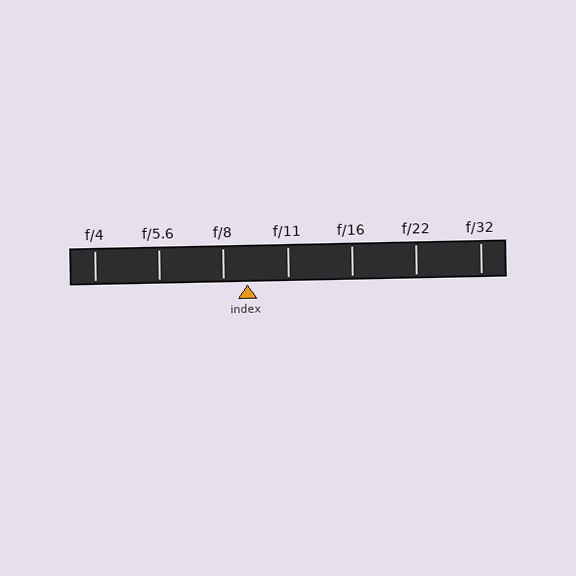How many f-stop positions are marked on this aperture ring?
There are 7 f-stop positions marked.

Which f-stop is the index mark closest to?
The index mark is closest to f/8.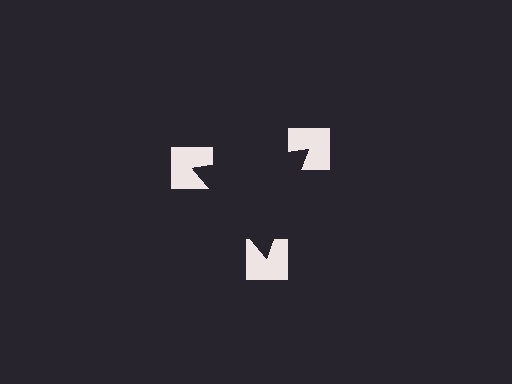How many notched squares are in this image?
There are 3 — one at each vertex of the illusory triangle.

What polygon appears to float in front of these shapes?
An illusory triangle — its edges are inferred from the aligned wedge cuts in the notched squares, not physically drawn.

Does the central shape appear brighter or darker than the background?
It typically appears slightly darker than the background, even though no actual brightness change is drawn.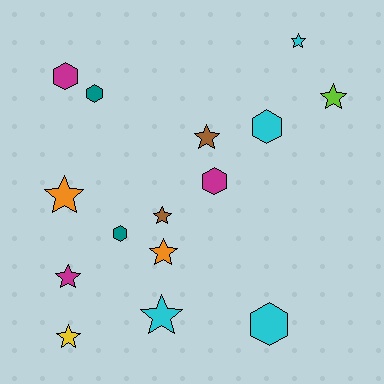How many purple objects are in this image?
There are no purple objects.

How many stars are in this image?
There are 9 stars.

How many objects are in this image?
There are 15 objects.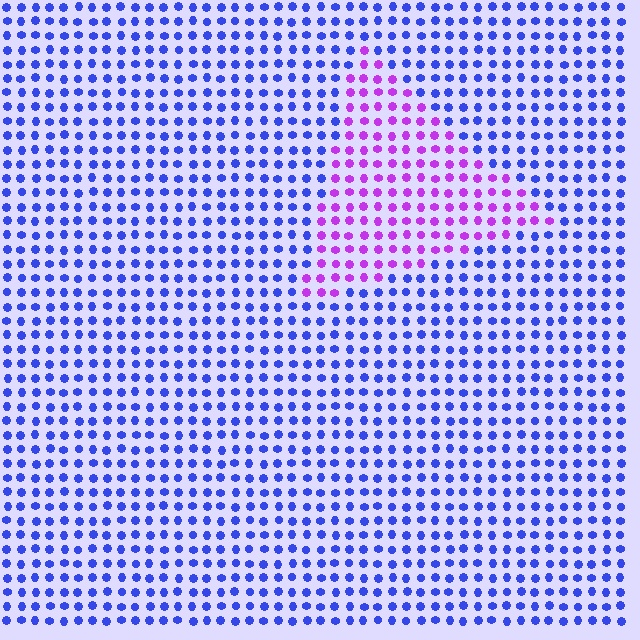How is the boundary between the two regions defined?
The boundary is defined purely by a slight shift in hue (about 54 degrees). Spacing, size, and orientation are identical on both sides.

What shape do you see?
I see a triangle.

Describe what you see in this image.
The image is filled with small blue elements in a uniform arrangement. A triangle-shaped region is visible where the elements are tinted to a slightly different hue, forming a subtle color boundary.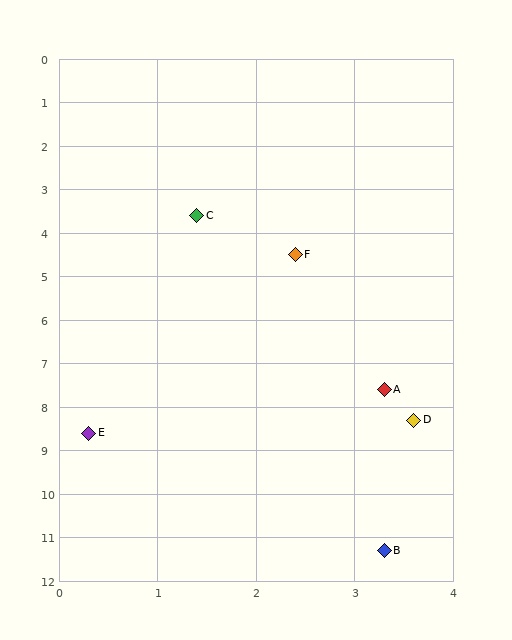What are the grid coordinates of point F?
Point F is at approximately (2.4, 4.5).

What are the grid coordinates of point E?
Point E is at approximately (0.3, 8.6).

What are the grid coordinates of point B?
Point B is at approximately (3.3, 11.3).